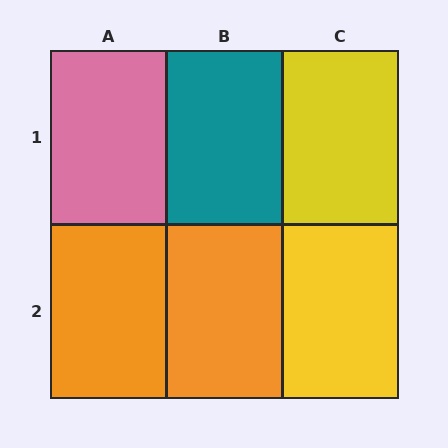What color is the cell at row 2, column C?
Yellow.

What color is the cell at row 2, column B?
Orange.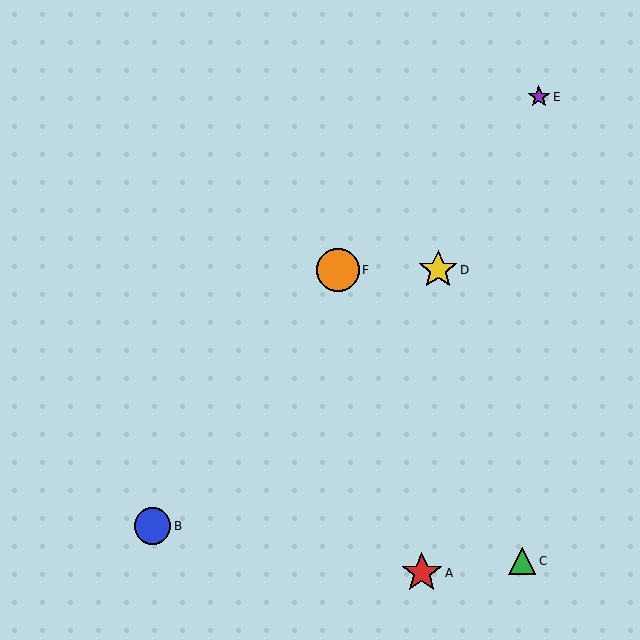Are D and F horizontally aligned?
Yes, both are at y≈270.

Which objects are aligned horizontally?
Objects D, F are aligned horizontally.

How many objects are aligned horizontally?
2 objects (D, F) are aligned horizontally.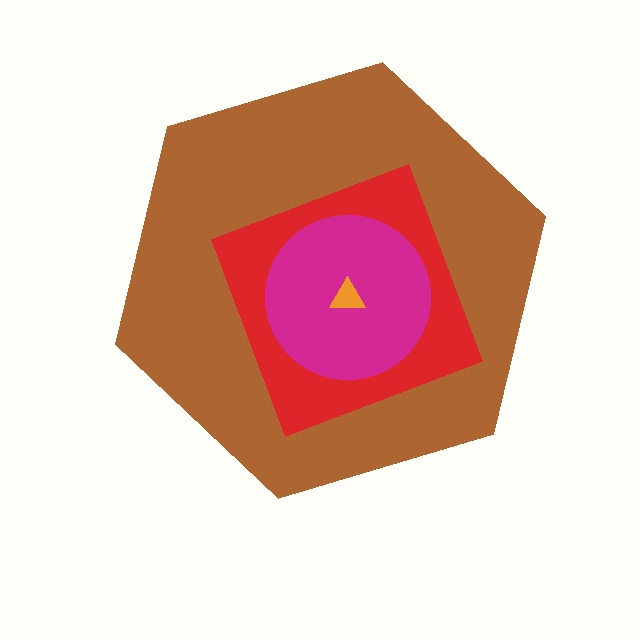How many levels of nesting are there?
4.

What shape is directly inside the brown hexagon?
The red diamond.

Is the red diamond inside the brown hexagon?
Yes.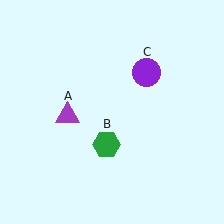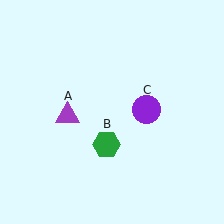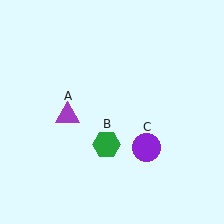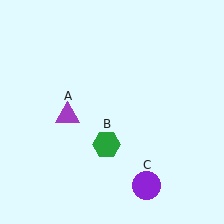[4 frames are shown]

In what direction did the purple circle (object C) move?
The purple circle (object C) moved down.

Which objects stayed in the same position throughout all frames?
Purple triangle (object A) and green hexagon (object B) remained stationary.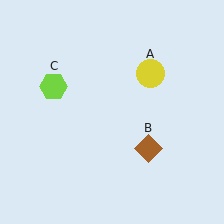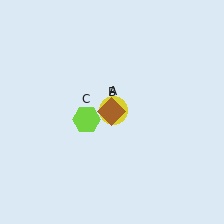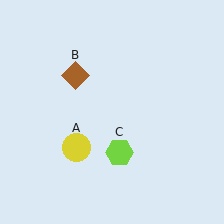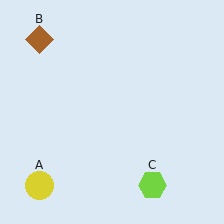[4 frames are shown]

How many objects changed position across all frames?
3 objects changed position: yellow circle (object A), brown diamond (object B), lime hexagon (object C).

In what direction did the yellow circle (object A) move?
The yellow circle (object A) moved down and to the left.